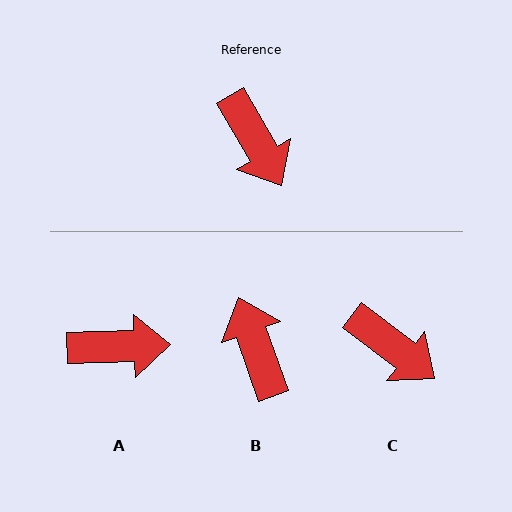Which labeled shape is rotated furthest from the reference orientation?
B, about 170 degrees away.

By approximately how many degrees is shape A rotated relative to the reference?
Approximately 62 degrees counter-clockwise.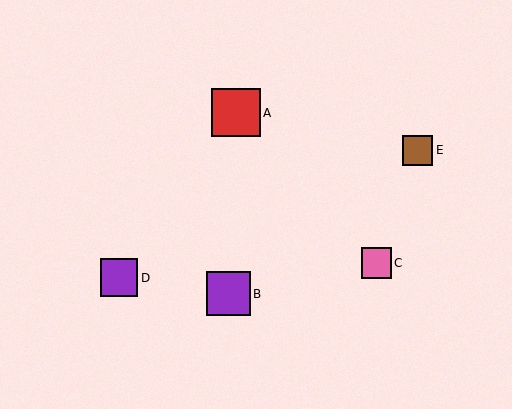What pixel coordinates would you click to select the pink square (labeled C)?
Click at (376, 263) to select the pink square C.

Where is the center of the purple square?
The center of the purple square is at (229, 294).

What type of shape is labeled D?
Shape D is a purple square.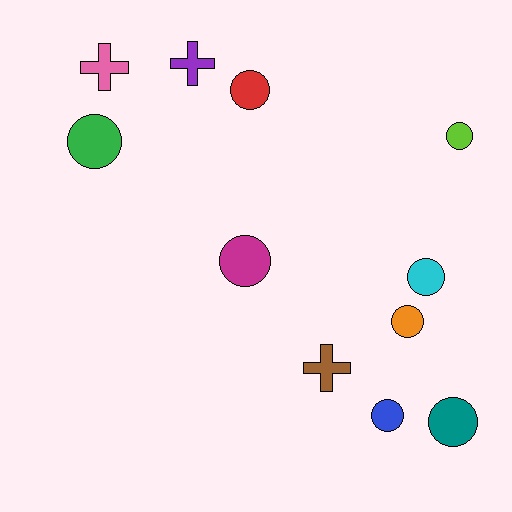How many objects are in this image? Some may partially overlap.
There are 11 objects.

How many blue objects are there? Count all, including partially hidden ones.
There is 1 blue object.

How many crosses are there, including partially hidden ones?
There are 3 crosses.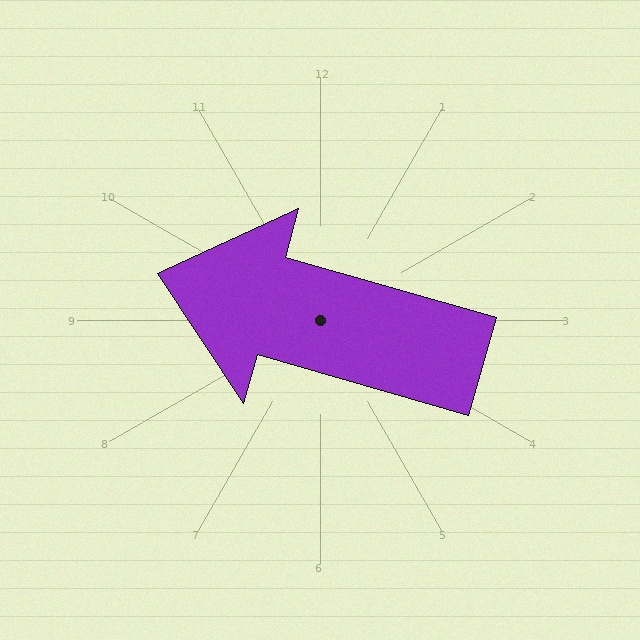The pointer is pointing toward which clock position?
Roughly 10 o'clock.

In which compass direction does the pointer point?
West.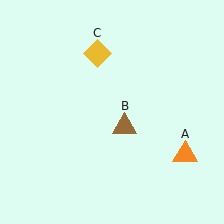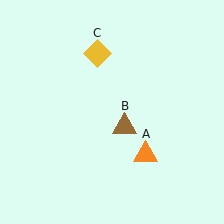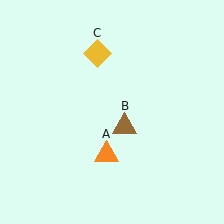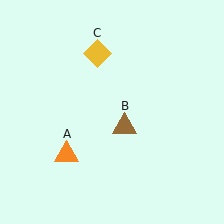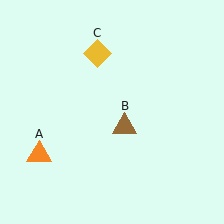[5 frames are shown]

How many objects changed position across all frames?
1 object changed position: orange triangle (object A).